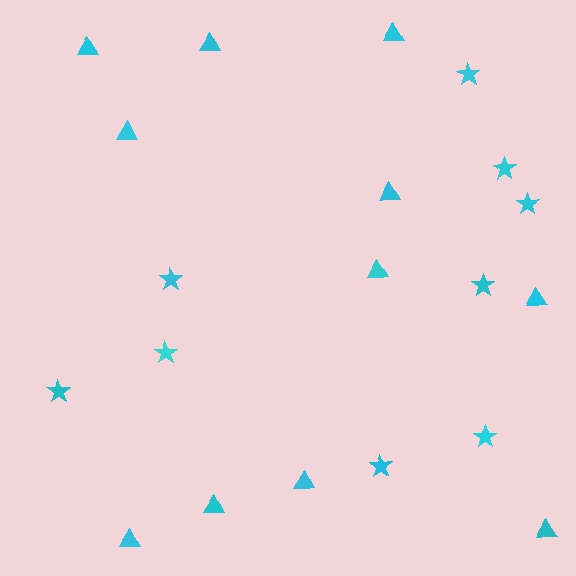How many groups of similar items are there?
There are 2 groups: one group of stars (9) and one group of triangles (11).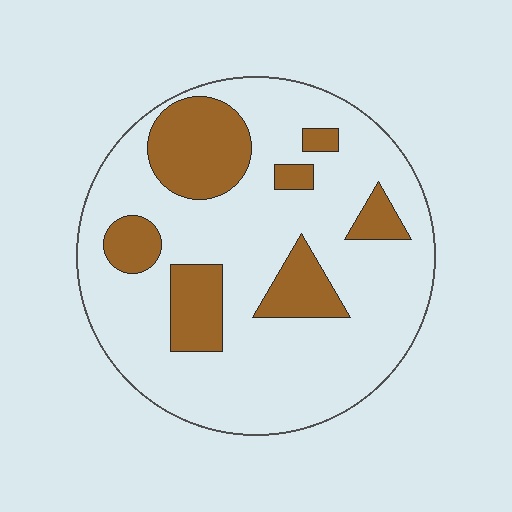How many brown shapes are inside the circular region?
7.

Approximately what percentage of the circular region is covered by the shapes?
Approximately 25%.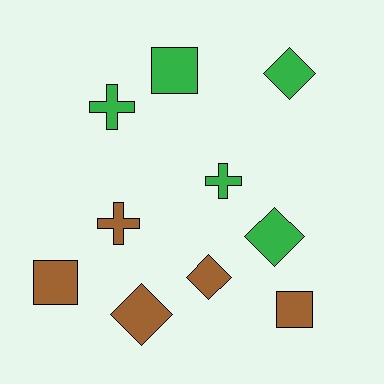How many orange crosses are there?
There are no orange crosses.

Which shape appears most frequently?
Diamond, with 4 objects.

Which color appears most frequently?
Green, with 5 objects.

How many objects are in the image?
There are 10 objects.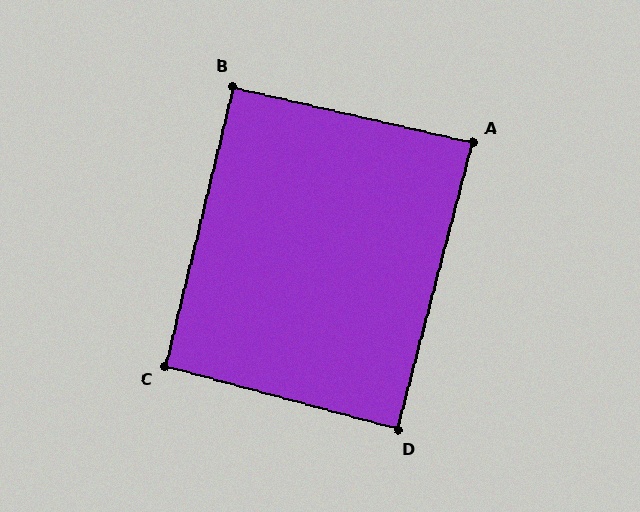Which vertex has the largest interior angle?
C, at approximately 92 degrees.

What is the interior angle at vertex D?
Approximately 89 degrees (approximately right).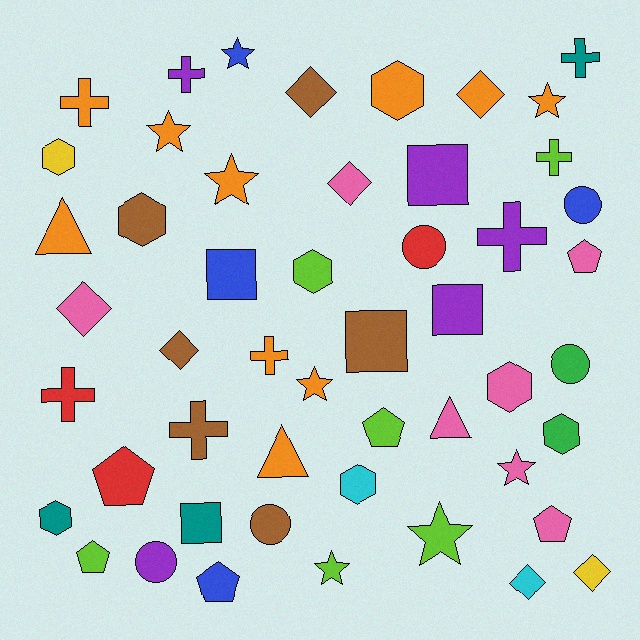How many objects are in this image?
There are 50 objects.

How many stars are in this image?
There are 8 stars.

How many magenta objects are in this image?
There are no magenta objects.